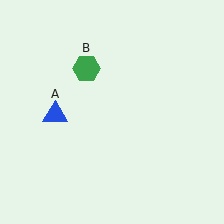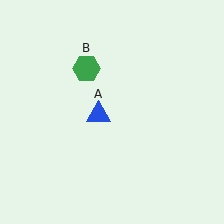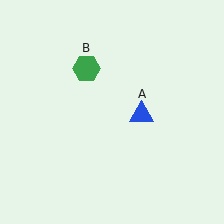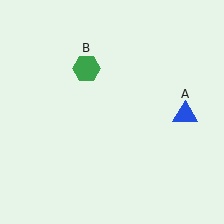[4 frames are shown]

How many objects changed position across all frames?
1 object changed position: blue triangle (object A).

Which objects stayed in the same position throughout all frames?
Green hexagon (object B) remained stationary.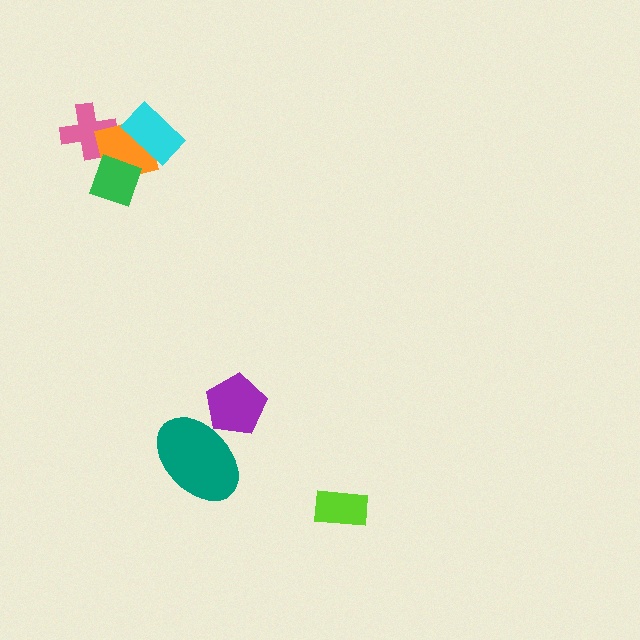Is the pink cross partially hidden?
Yes, it is partially covered by another shape.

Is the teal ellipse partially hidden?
No, no other shape covers it.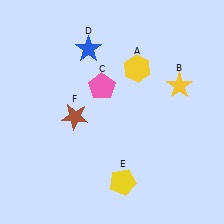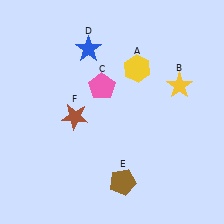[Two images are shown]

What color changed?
The pentagon (E) changed from yellow in Image 1 to brown in Image 2.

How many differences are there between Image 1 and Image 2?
There is 1 difference between the two images.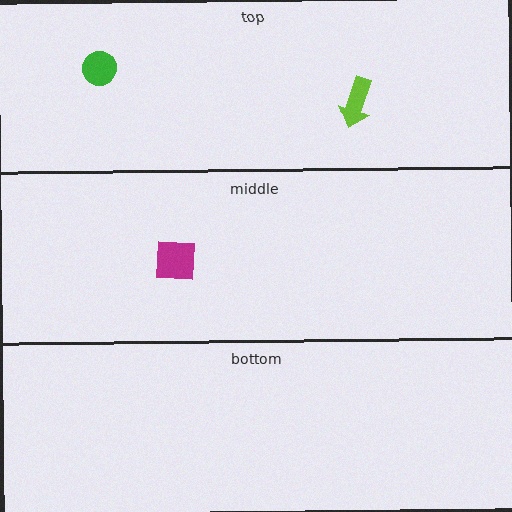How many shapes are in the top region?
2.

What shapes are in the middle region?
The magenta square.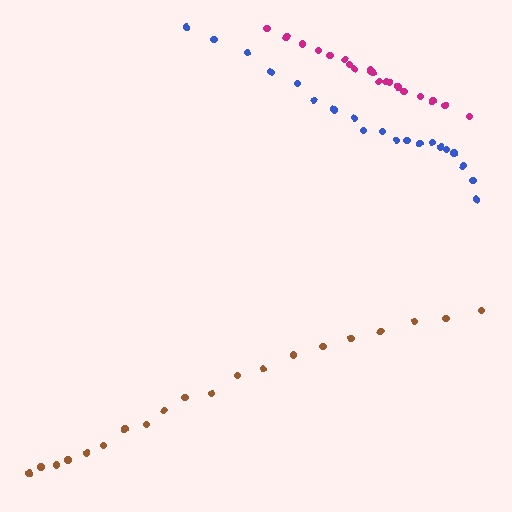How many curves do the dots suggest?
There are 3 distinct paths.